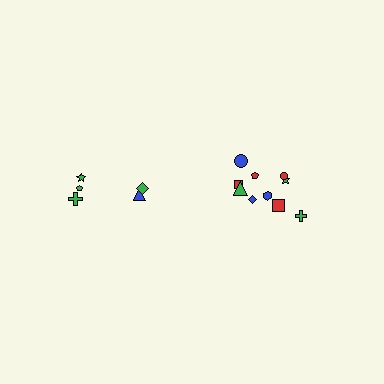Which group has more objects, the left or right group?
The right group.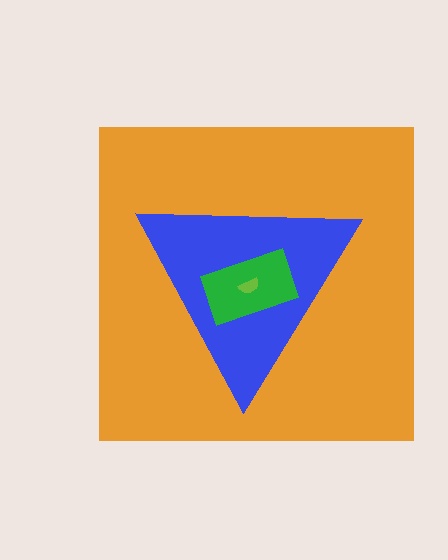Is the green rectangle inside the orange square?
Yes.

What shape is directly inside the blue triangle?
The green rectangle.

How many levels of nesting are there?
4.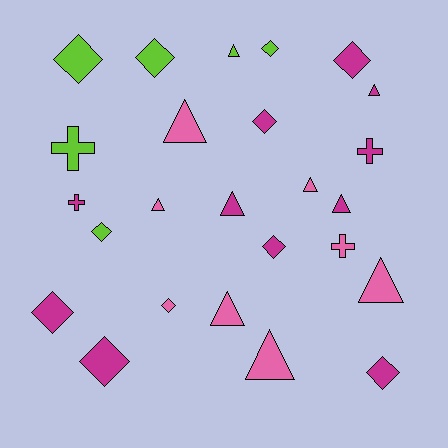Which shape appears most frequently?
Diamond, with 11 objects.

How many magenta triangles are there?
There are 3 magenta triangles.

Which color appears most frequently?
Magenta, with 11 objects.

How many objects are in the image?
There are 25 objects.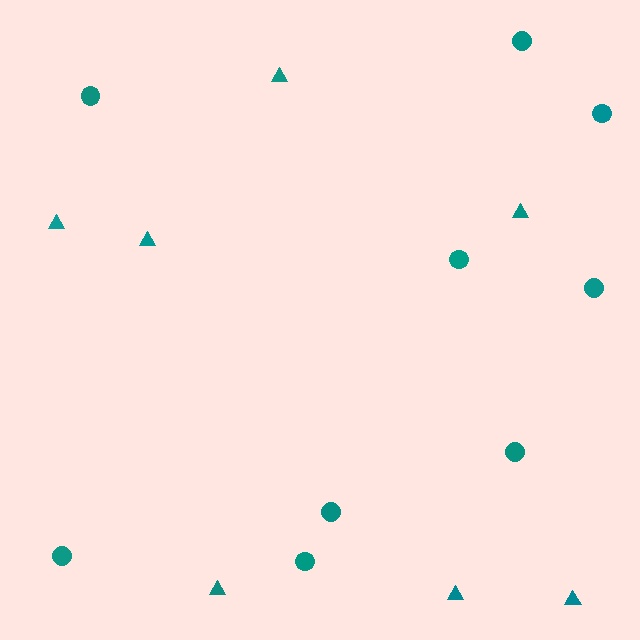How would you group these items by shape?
There are 2 groups: one group of circles (9) and one group of triangles (7).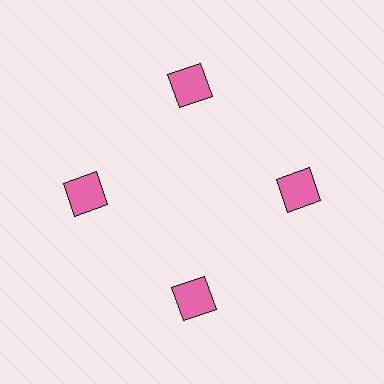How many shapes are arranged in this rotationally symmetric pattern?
There are 4 shapes, arranged in 4 groups of 1.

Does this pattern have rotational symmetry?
Yes, this pattern has 4-fold rotational symmetry. It looks the same after rotating 90 degrees around the center.